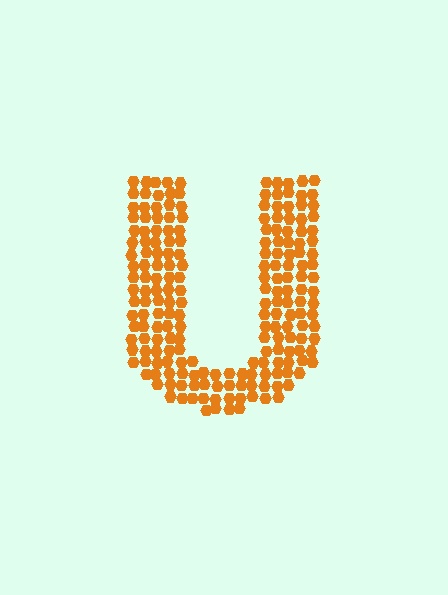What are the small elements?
The small elements are hexagons.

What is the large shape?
The large shape is the letter U.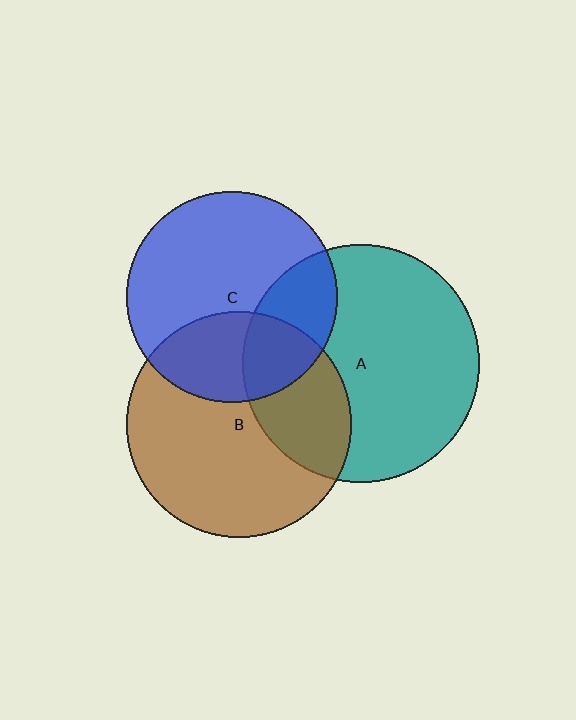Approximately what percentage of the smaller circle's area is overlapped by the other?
Approximately 30%.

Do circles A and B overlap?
Yes.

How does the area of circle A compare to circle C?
Approximately 1.3 times.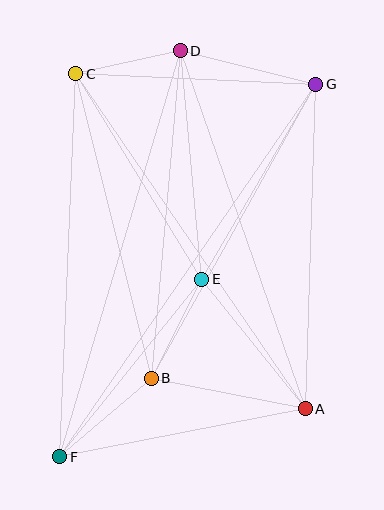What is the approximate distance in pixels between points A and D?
The distance between A and D is approximately 379 pixels.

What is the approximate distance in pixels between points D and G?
The distance between D and G is approximately 140 pixels.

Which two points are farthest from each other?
Points F and G are farthest from each other.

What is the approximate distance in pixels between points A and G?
The distance between A and G is approximately 325 pixels.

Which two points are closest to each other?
Points C and D are closest to each other.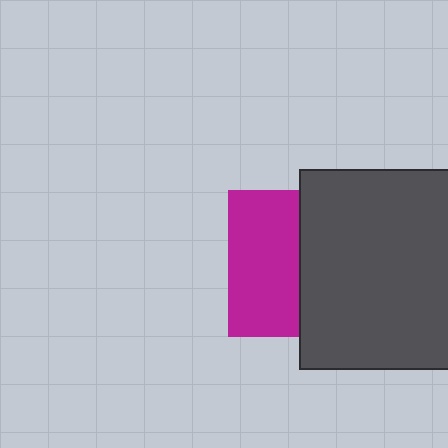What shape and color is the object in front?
The object in front is a dark gray square.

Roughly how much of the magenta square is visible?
About half of it is visible (roughly 49%).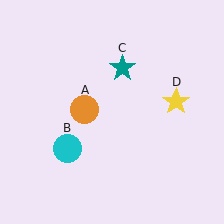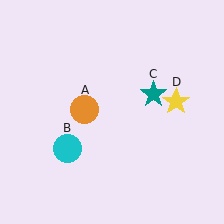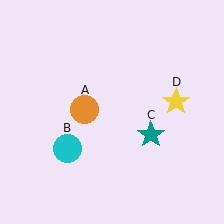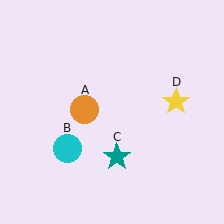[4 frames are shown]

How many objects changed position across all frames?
1 object changed position: teal star (object C).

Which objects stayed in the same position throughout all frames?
Orange circle (object A) and cyan circle (object B) and yellow star (object D) remained stationary.